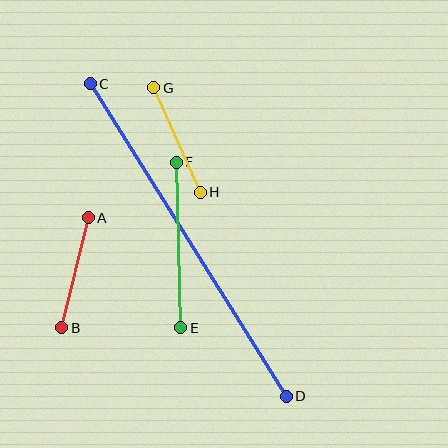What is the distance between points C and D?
The distance is approximately 369 pixels.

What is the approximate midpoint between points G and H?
The midpoint is at approximately (177, 140) pixels.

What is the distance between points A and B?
The distance is approximately 113 pixels.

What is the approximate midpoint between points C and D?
The midpoint is at approximately (188, 240) pixels.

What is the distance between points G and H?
The distance is approximately 115 pixels.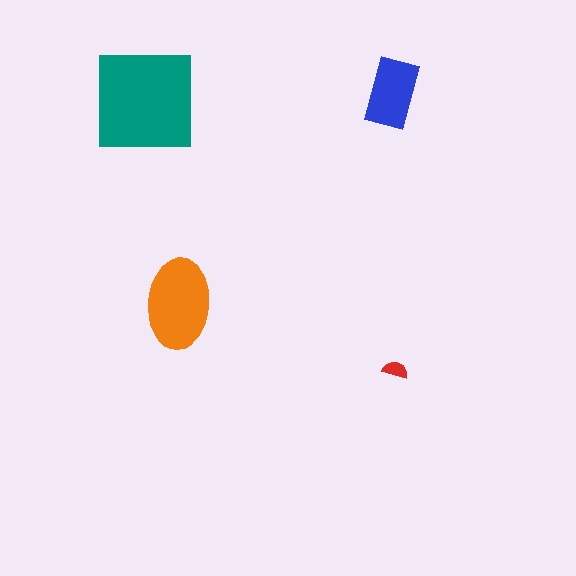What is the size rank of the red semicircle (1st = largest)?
4th.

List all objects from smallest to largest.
The red semicircle, the blue rectangle, the orange ellipse, the teal square.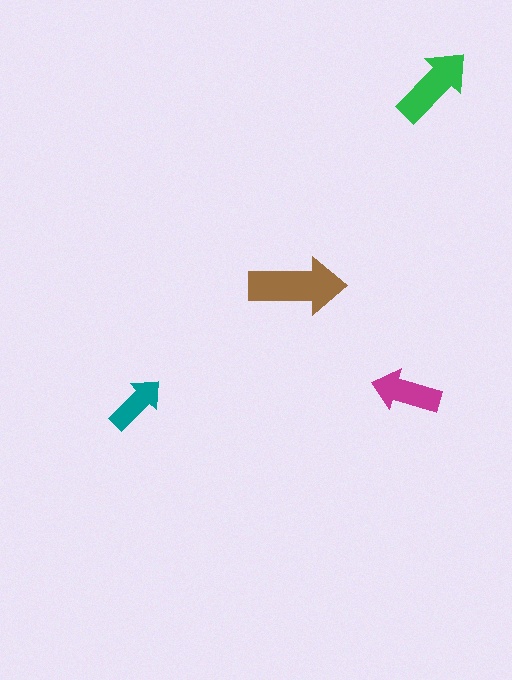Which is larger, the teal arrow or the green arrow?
The green one.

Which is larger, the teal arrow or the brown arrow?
The brown one.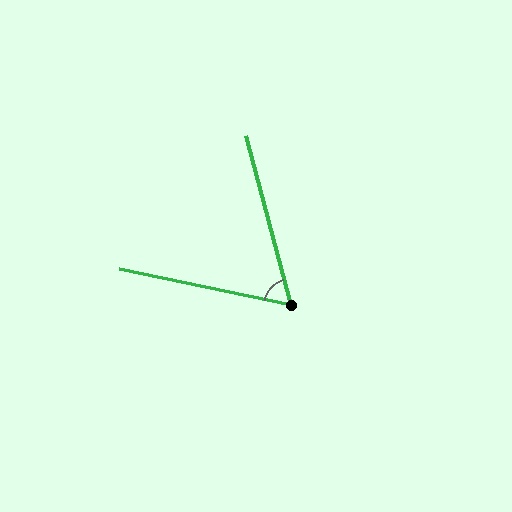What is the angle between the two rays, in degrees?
Approximately 63 degrees.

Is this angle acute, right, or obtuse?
It is acute.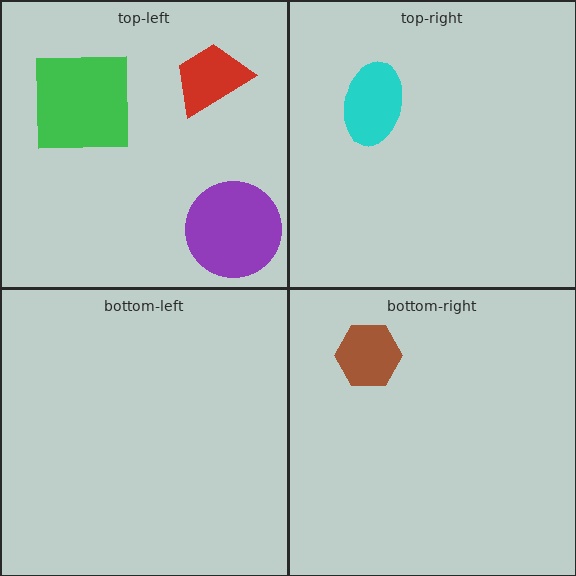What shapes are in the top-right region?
The cyan ellipse.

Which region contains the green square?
The top-left region.